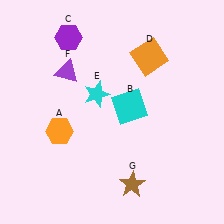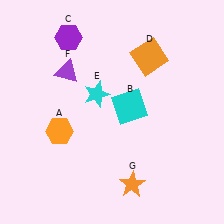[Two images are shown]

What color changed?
The star (G) changed from brown in Image 1 to orange in Image 2.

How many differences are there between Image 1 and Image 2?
There is 1 difference between the two images.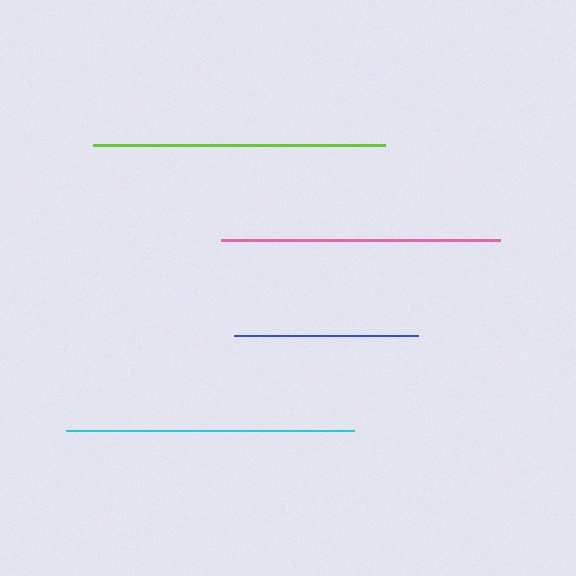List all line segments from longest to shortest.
From longest to shortest: lime, cyan, pink, blue.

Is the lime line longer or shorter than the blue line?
The lime line is longer than the blue line.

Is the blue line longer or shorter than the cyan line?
The cyan line is longer than the blue line.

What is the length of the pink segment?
The pink segment is approximately 279 pixels long.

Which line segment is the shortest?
The blue line is the shortest at approximately 184 pixels.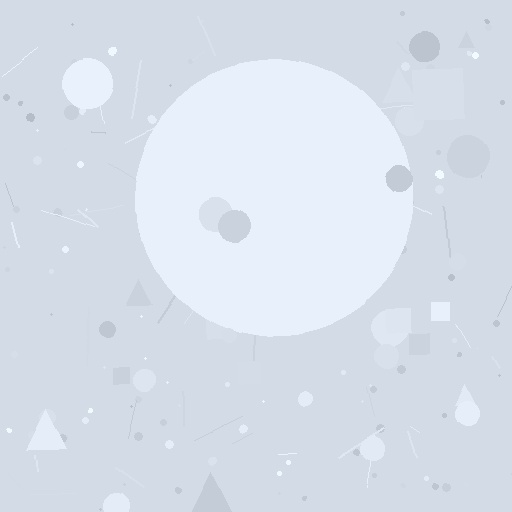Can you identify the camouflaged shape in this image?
The camouflaged shape is a circle.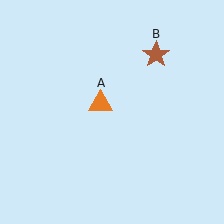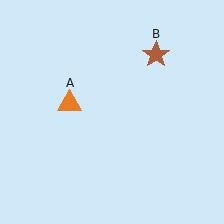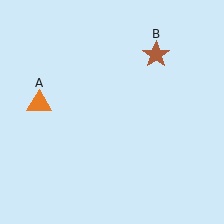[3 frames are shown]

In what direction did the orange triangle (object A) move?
The orange triangle (object A) moved left.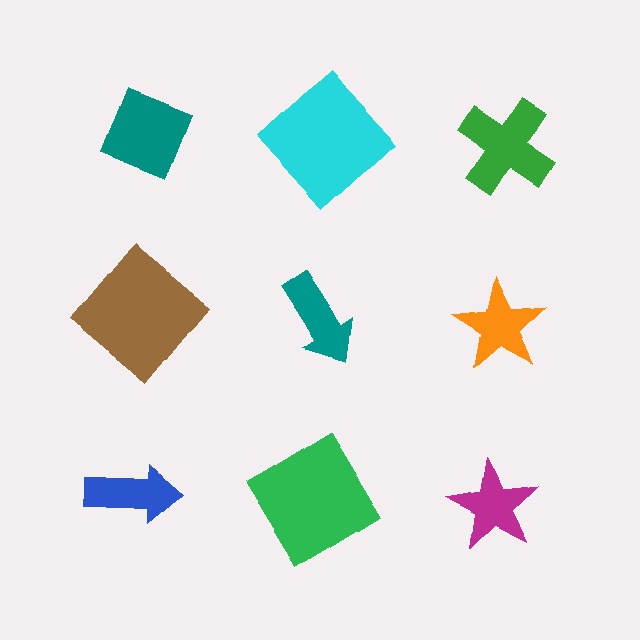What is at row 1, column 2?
A cyan diamond.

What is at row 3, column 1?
A blue arrow.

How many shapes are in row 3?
3 shapes.